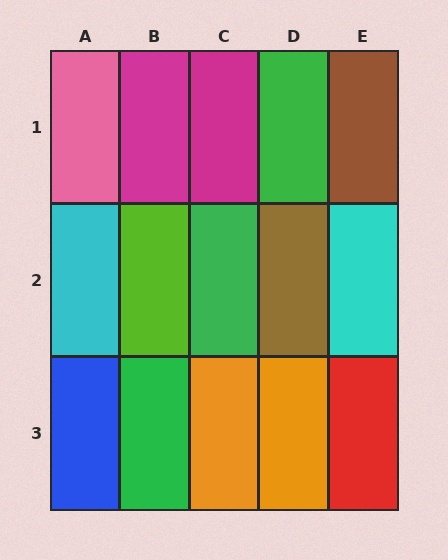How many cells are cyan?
2 cells are cyan.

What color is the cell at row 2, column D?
Brown.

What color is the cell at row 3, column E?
Red.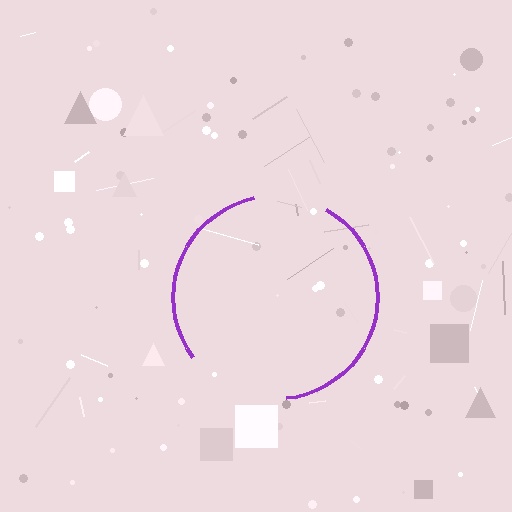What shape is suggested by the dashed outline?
The dashed outline suggests a circle.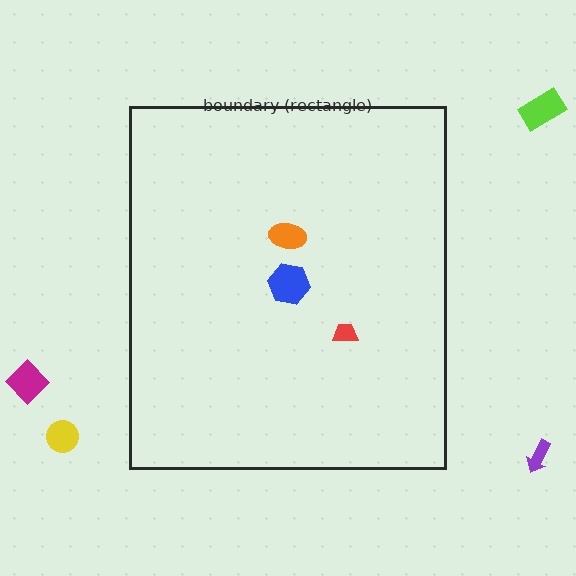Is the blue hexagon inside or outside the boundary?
Inside.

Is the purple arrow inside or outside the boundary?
Outside.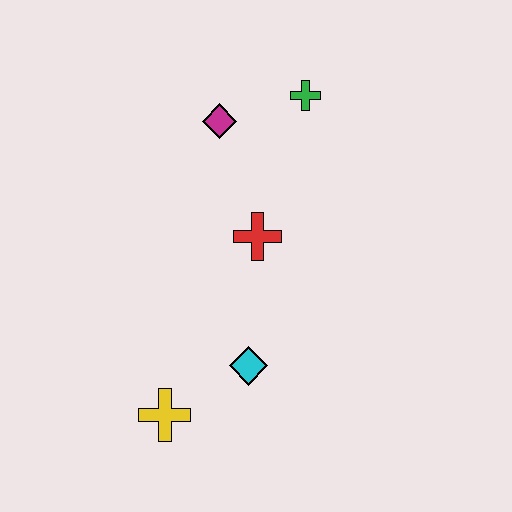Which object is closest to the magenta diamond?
The green cross is closest to the magenta diamond.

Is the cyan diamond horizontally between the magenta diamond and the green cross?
Yes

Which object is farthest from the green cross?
The yellow cross is farthest from the green cross.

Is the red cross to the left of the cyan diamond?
No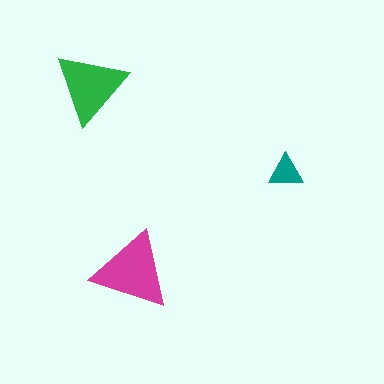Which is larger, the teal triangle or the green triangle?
The green one.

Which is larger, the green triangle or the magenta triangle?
The magenta one.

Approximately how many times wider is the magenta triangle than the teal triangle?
About 2 times wider.